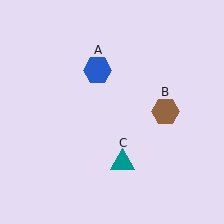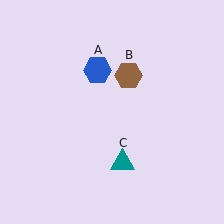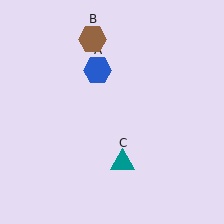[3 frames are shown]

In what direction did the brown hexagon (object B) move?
The brown hexagon (object B) moved up and to the left.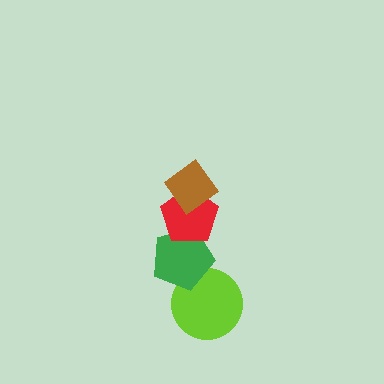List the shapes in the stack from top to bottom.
From top to bottom: the brown diamond, the red pentagon, the green pentagon, the lime circle.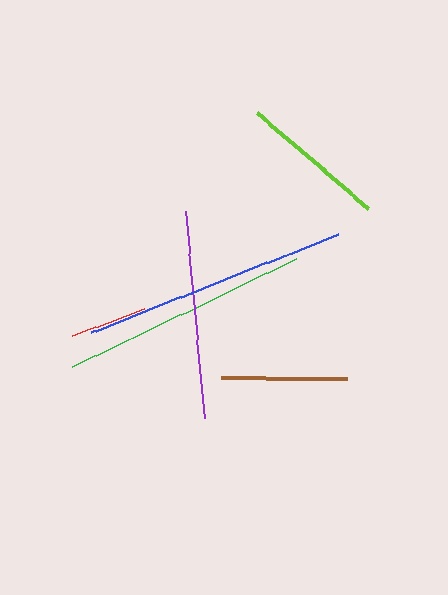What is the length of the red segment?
The red segment is approximately 77 pixels long.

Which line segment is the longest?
The blue line is the longest at approximately 266 pixels.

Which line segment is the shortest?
The red line is the shortest at approximately 77 pixels.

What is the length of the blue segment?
The blue segment is approximately 266 pixels long.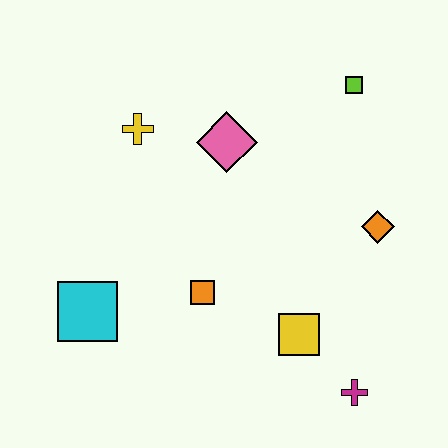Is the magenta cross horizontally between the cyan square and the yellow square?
No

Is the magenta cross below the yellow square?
Yes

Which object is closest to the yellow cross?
The pink diamond is closest to the yellow cross.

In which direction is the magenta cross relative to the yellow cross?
The magenta cross is below the yellow cross.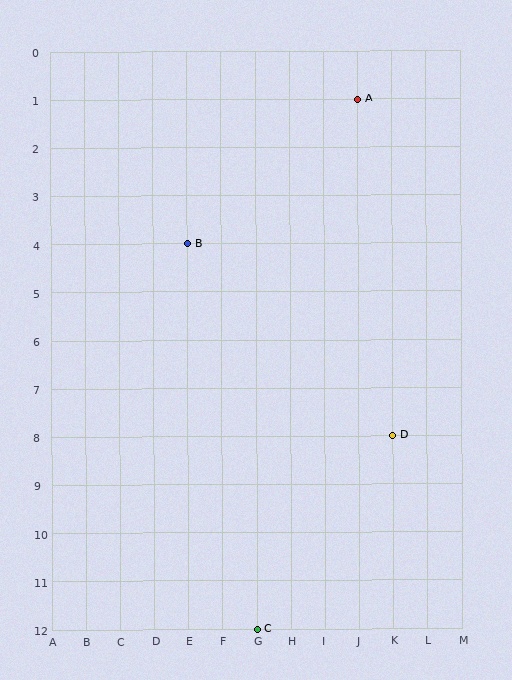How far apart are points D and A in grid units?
Points D and A are 1 column and 7 rows apart (about 7.1 grid units diagonally).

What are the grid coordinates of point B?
Point B is at grid coordinates (E, 4).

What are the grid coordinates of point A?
Point A is at grid coordinates (J, 1).